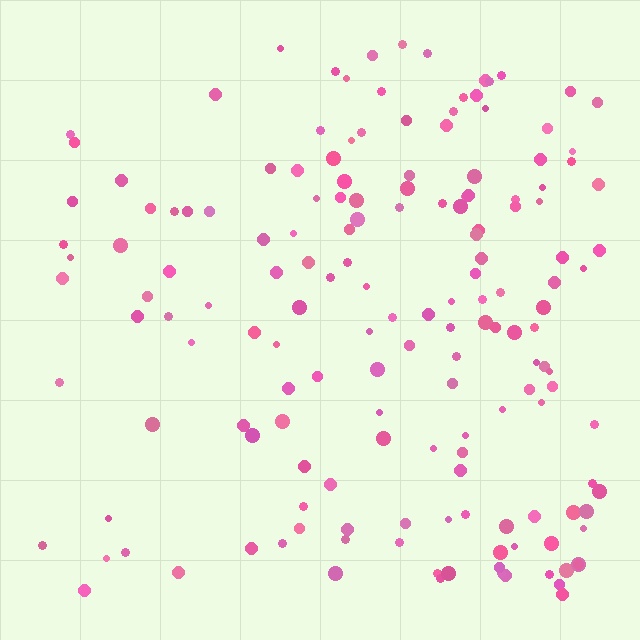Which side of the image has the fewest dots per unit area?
The left.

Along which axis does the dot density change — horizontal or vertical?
Horizontal.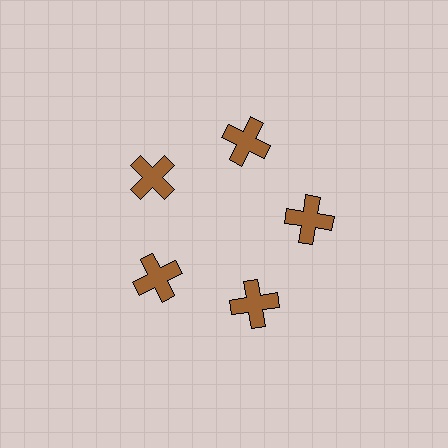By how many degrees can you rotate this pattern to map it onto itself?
The pattern maps onto itself every 72 degrees of rotation.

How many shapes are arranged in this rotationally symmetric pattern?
There are 5 shapes, arranged in 5 groups of 1.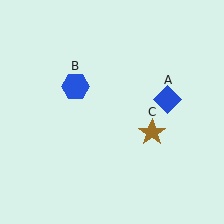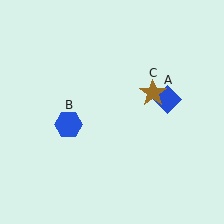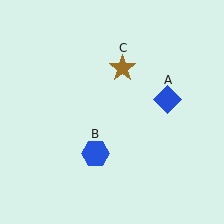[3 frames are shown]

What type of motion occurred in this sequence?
The blue hexagon (object B), brown star (object C) rotated counterclockwise around the center of the scene.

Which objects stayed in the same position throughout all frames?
Blue diamond (object A) remained stationary.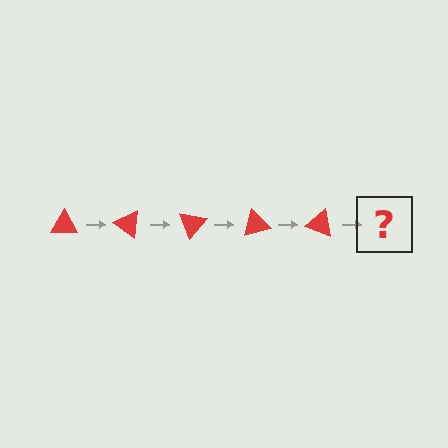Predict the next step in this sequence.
The next step is a red triangle rotated 175 degrees.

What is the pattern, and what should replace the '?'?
The pattern is that the triangle rotates 35 degrees each step. The '?' should be a red triangle rotated 175 degrees.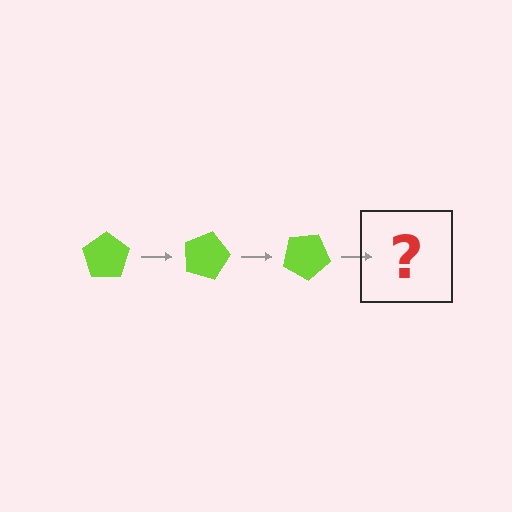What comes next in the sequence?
The next element should be a lime pentagon rotated 45 degrees.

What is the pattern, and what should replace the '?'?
The pattern is that the pentagon rotates 15 degrees each step. The '?' should be a lime pentagon rotated 45 degrees.